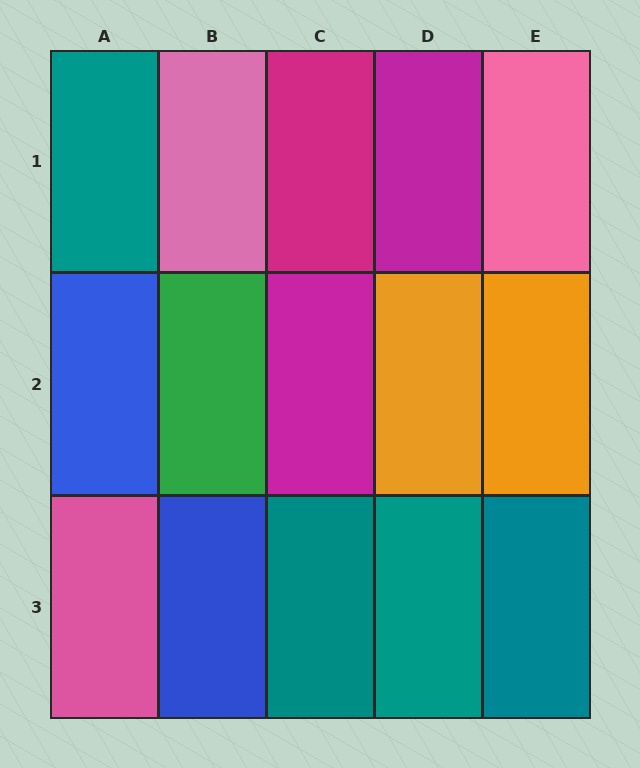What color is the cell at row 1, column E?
Pink.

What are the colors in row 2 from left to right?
Blue, green, magenta, orange, orange.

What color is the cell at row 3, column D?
Teal.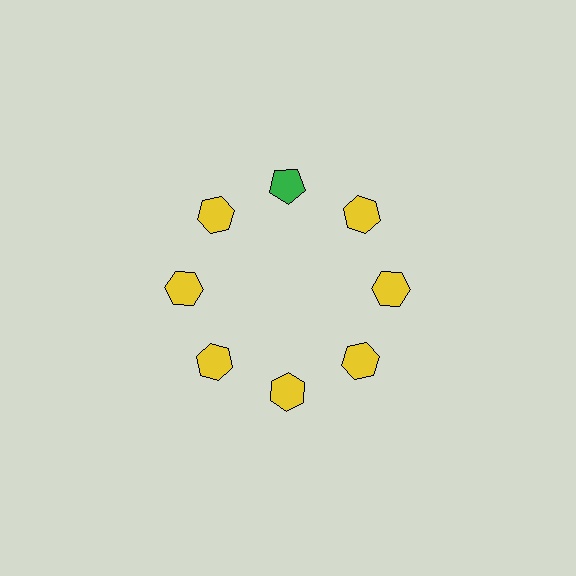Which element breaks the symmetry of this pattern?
The green pentagon at roughly the 12 o'clock position breaks the symmetry. All other shapes are yellow hexagons.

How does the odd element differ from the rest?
It differs in both color (green instead of yellow) and shape (pentagon instead of hexagon).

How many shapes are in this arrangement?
There are 8 shapes arranged in a ring pattern.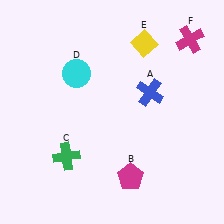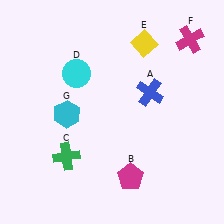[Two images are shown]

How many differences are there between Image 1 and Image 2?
There is 1 difference between the two images.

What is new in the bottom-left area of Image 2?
A cyan hexagon (G) was added in the bottom-left area of Image 2.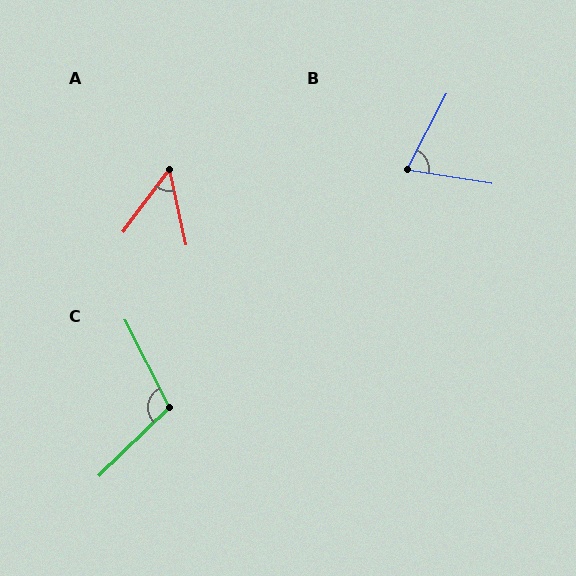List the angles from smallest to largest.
A (49°), B (71°), C (107°).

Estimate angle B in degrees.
Approximately 71 degrees.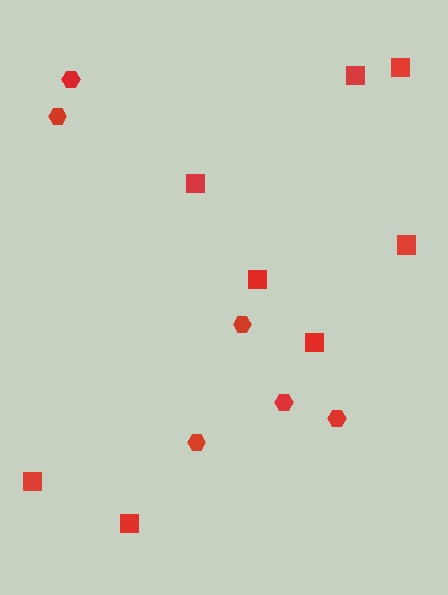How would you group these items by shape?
There are 2 groups: one group of hexagons (6) and one group of squares (8).